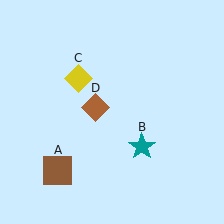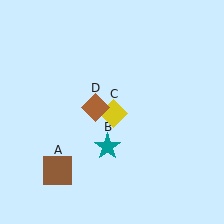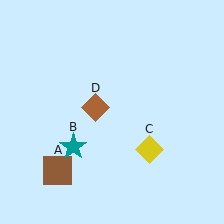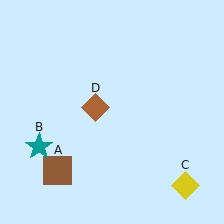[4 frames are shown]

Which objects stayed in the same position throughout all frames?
Brown square (object A) and brown diamond (object D) remained stationary.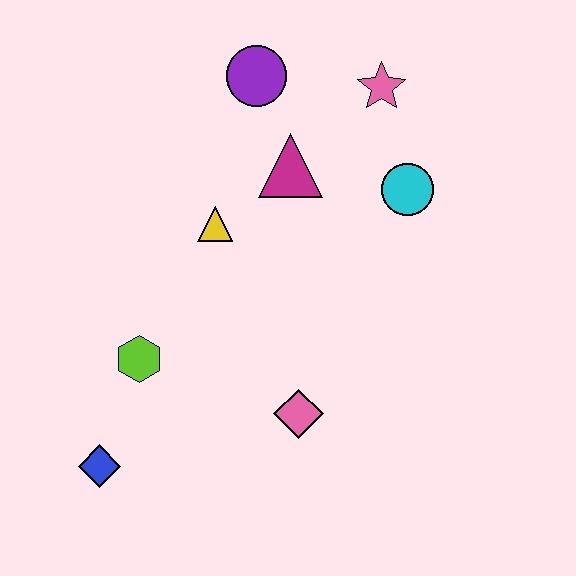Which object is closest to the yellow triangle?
The magenta triangle is closest to the yellow triangle.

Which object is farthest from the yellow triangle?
The blue diamond is farthest from the yellow triangle.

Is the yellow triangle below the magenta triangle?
Yes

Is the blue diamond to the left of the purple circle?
Yes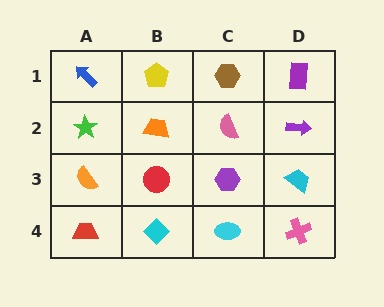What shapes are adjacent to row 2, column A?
A blue arrow (row 1, column A), an orange semicircle (row 3, column A), an orange trapezoid (row 2, column B).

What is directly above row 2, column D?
A purple rectangle.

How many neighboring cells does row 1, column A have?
2.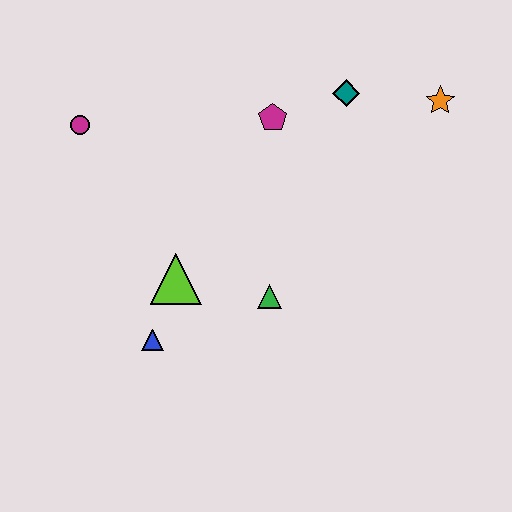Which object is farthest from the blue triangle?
The orange star is farthest from the blue triangle.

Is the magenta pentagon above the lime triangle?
Yes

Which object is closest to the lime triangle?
The blue triangle is closest to the lime triangle.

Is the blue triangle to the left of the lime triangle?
Yes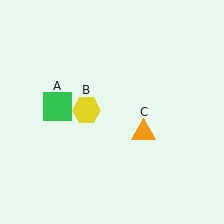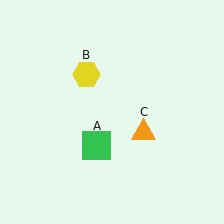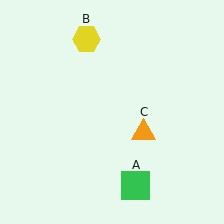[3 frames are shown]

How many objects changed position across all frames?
2 objects changed position: green square (object A), yellow hexagon (object B).